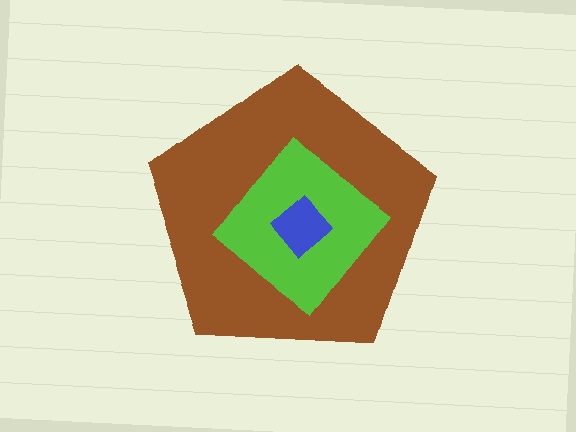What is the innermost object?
The blue diamond.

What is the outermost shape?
The brown pentagon.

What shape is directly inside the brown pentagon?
The lime diamond.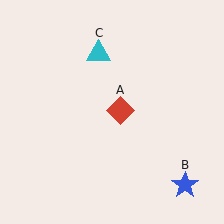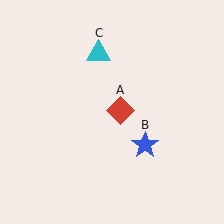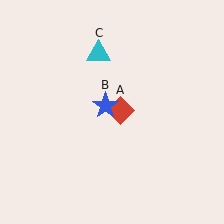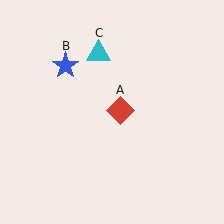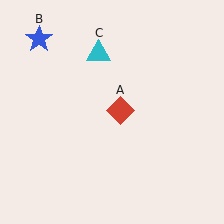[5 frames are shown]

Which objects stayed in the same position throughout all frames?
Red diamond (object A) and cyan triangle (object C) remained stationary.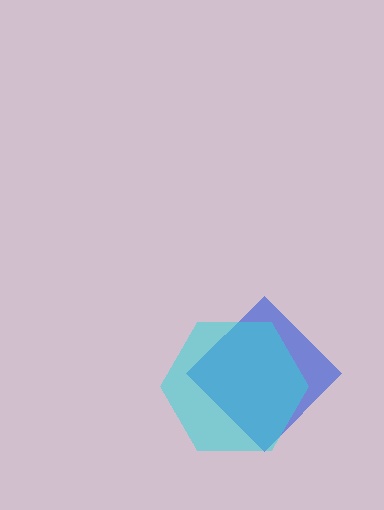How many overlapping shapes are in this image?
There are 2 overlapping shapes in the image.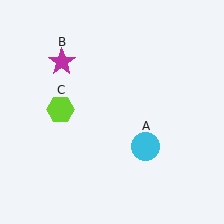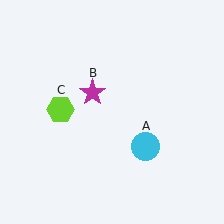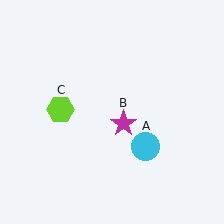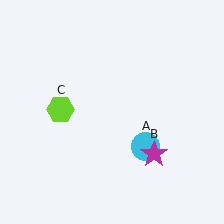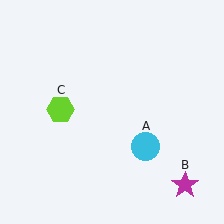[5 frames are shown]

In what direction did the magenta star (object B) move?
The magenta star (object B) moved down and to the right.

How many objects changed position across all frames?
1 object changed position: magenta star (object B).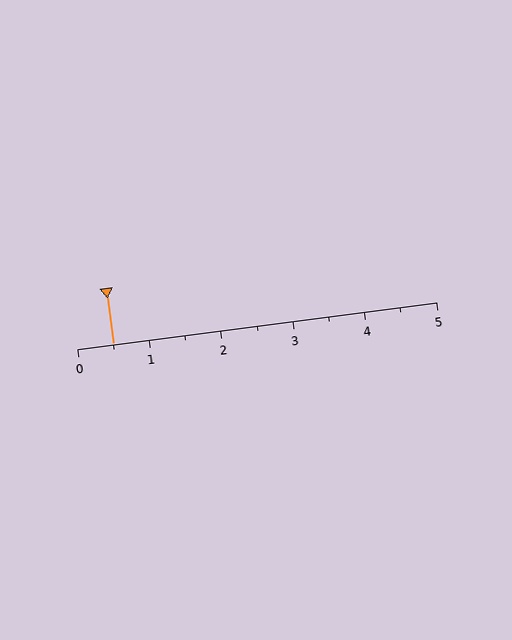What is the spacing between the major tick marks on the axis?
The major ticks are spaced 1 apart.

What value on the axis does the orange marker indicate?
The marker indicates approximately 0.5.